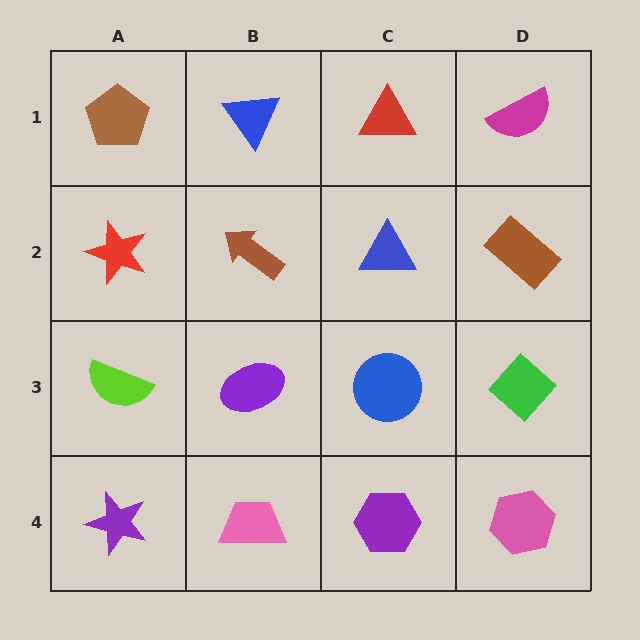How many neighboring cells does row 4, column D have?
2.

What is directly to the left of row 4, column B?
A purple star.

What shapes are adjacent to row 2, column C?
A red triangle (row 1, column C), a blue circle (row 3, column C), a brown arrow (row 2, column B), a brown rectangle (row 2, column D).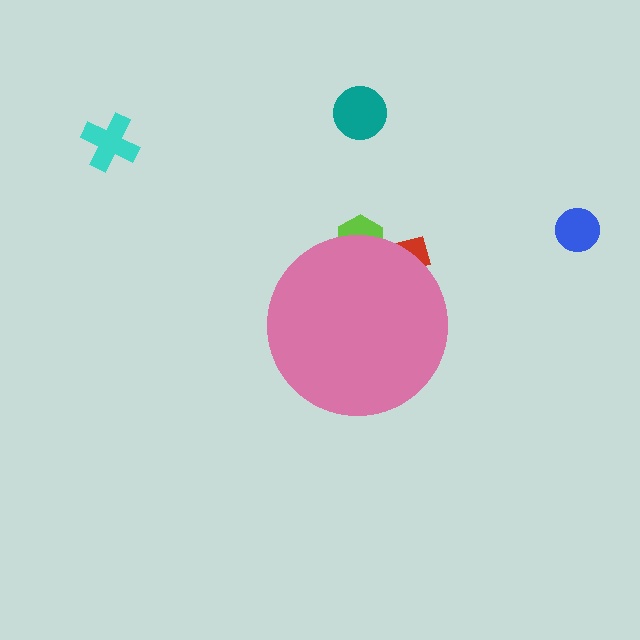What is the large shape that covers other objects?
A pink circle.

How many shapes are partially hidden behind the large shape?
2 shapes are partially hidden.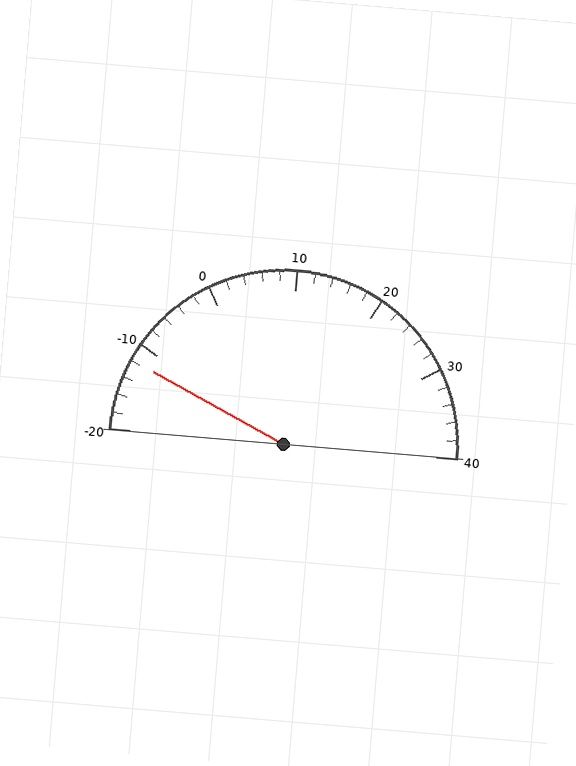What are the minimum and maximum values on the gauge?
The gauge ranges from -20 to 40.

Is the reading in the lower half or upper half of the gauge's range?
The reading is in the lower half of the range (-20 to 40).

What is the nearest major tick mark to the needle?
The nearest major tick mark is -10.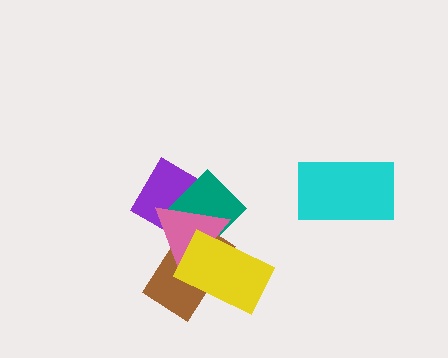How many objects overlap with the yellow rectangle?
3 objects overlap with the yellow rectangle.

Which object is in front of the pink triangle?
The yellow rectangle is in front of the pink triangle.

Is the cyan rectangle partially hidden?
No, no other shape covers it.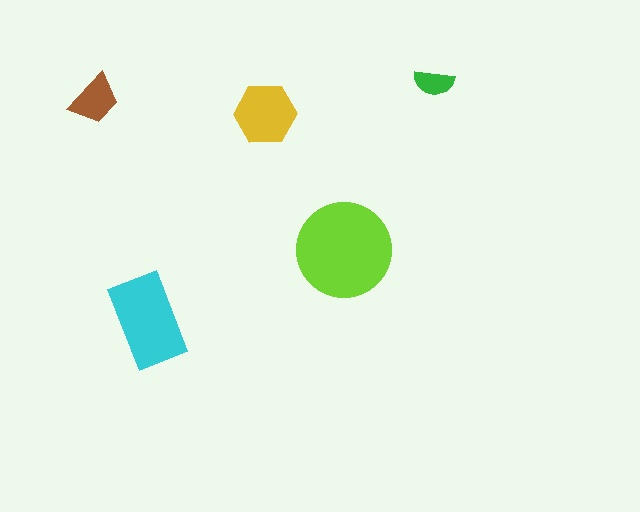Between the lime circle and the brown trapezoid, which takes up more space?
The lime circle.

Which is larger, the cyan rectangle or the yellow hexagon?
The cyan rectangle.